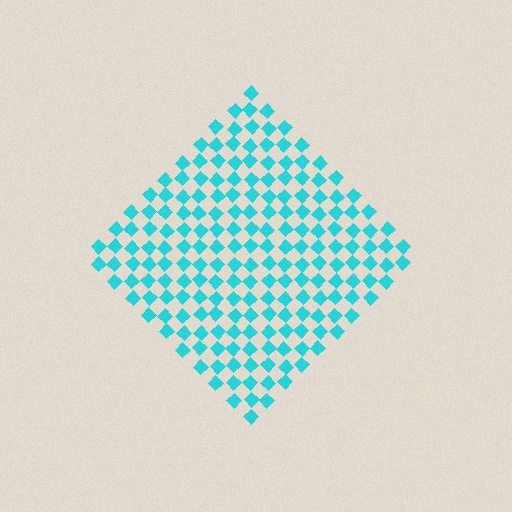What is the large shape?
The large shape is a diamond.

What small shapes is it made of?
It is made of small diamonds.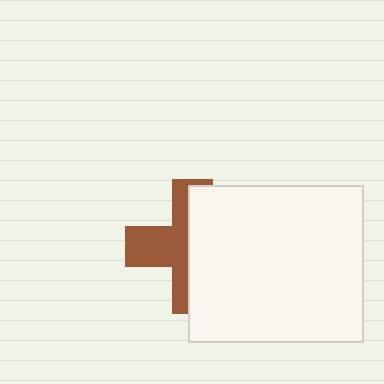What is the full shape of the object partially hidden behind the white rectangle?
The partially hidden object is a brown cross.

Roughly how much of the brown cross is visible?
A small part of it is visible (roughly 45%).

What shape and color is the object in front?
The object in front is a white rectangle.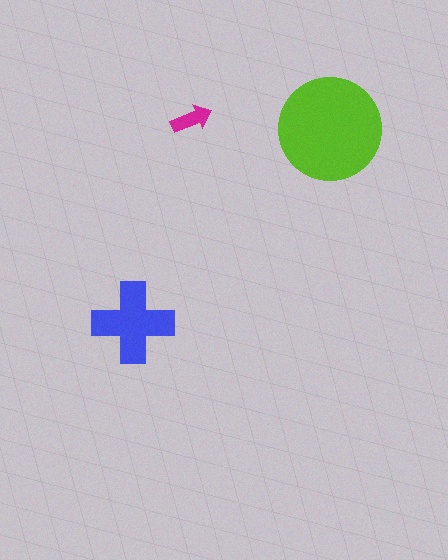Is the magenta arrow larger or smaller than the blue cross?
Smaller.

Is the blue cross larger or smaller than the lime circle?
Smaller.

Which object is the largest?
The lime circle.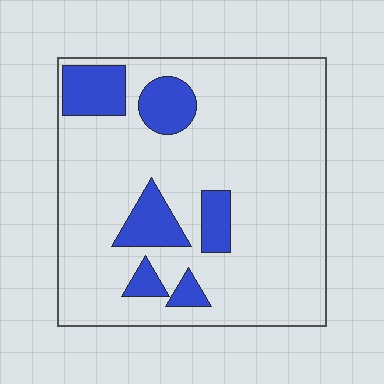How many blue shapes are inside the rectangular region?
6.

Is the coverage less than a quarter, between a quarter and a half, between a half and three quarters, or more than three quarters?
Less than a quarter.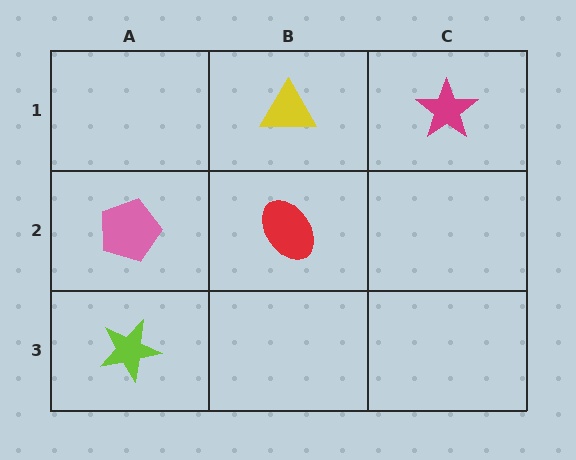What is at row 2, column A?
A pink pentagon.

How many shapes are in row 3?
1 shape.